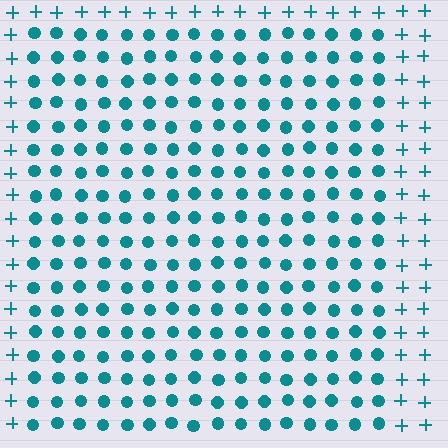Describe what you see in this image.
The image is filled with small teal elements arranged in a uniform grid. A rectangle-shaped region contains circles, while the surrounding area contains plus signs. The boundary is defined purely by the change in element shape.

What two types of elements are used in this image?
The image uses circles inside the rectangle region and plus signs outside it.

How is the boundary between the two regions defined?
The boundary is defined by a change in element shape: circles inside vs. plus signs outside. All elements share the same color and spacing.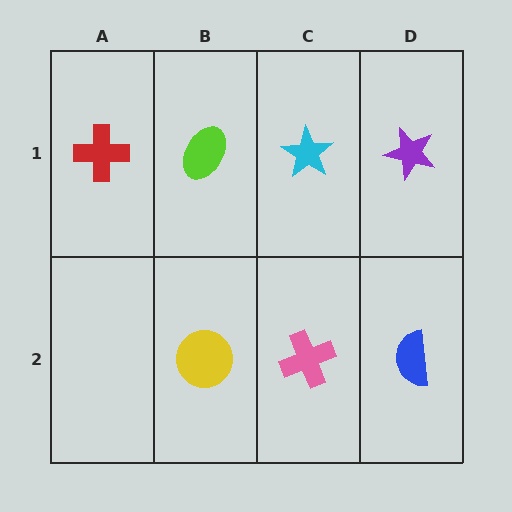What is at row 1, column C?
A cyan star.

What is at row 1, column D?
A purple star.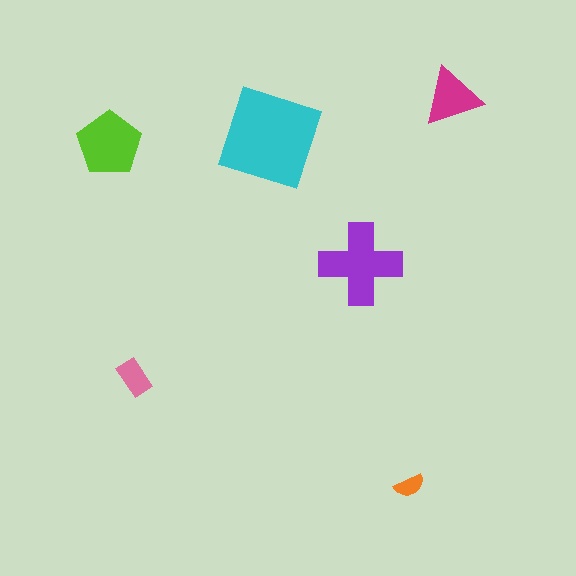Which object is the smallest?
The orange semicircle.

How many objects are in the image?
There are 6 objects in the image.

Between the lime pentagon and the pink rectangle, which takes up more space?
The lime pentagon.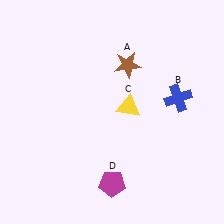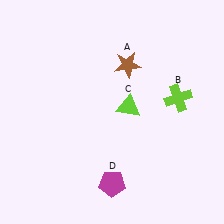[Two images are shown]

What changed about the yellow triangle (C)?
In Image 1, C is yellow. In Image 2, it changed to lime.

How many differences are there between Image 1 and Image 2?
There are 2 differences between the two images.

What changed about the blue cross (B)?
In Image 1, B is blue. In Image 2, it changed to lime.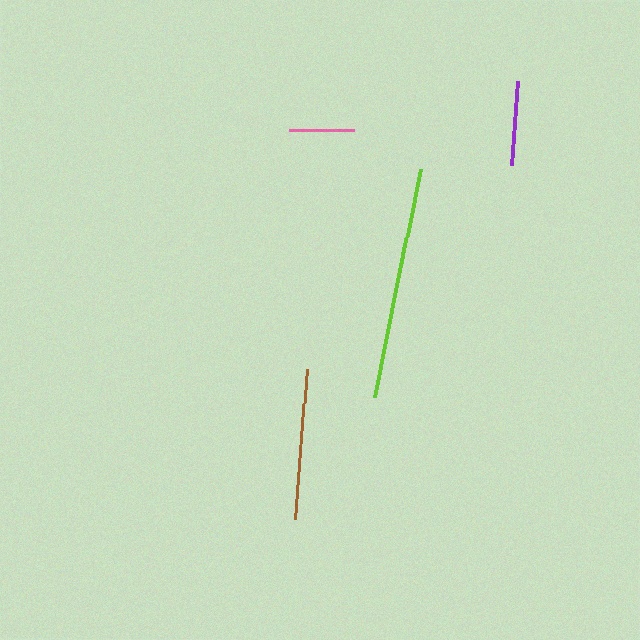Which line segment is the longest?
The lime line is the longest at approximately 233 pixels.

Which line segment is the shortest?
The pink line is the shortest at approximately 64 pixels.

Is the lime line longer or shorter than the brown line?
The lime line is longer than the brown line.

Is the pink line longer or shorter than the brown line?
The brown line is longer than the pink line.